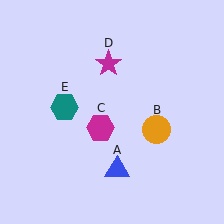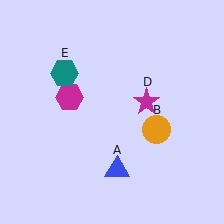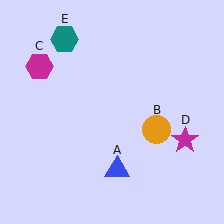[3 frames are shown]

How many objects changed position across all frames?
3 objects changed position: magenta hexagon (object C), magenta star (object D), teal hexagon (object E).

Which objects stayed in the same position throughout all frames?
Blue triangle (object A) and orange circle (object B) remained stationary.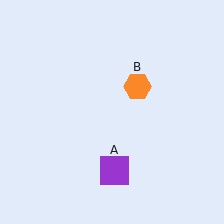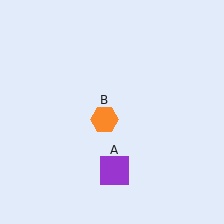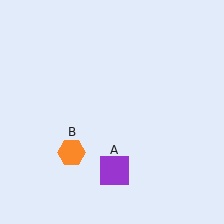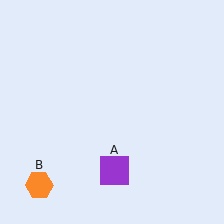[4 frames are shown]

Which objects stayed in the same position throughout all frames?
Purple square (object A) remained stationary.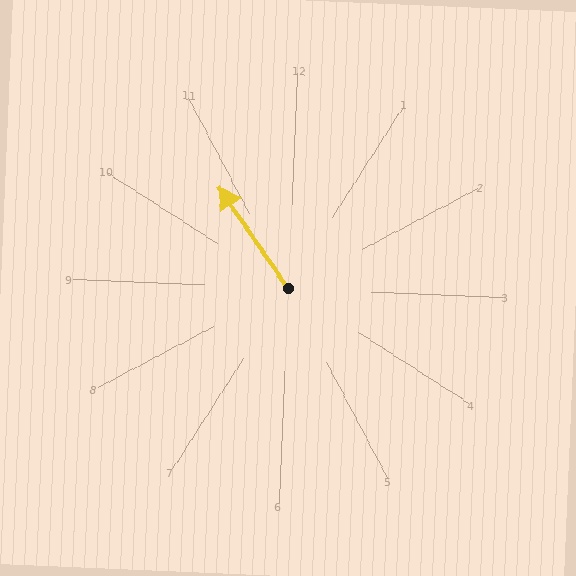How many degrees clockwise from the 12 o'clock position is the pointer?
Approximately 323 degrees.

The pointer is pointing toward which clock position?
Roughly 11 o'clock.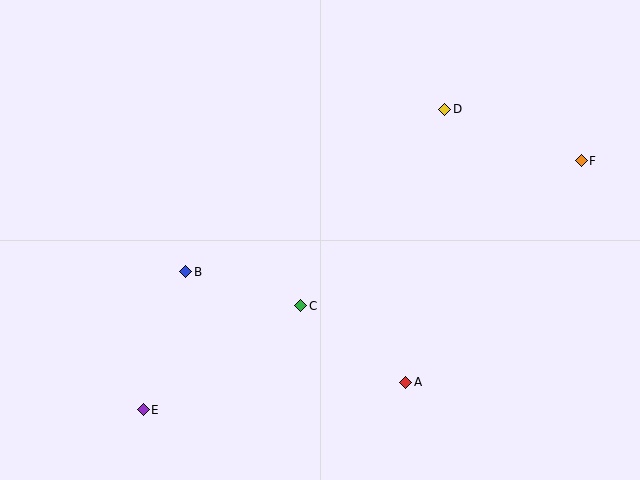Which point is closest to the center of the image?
Point C at (301, 306) is closest to the center.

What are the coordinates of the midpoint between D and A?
The midpoint between D and A is at (425, 246).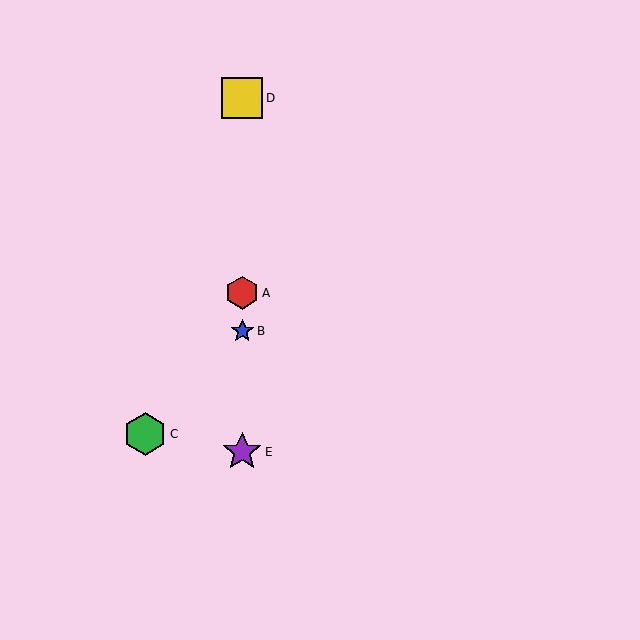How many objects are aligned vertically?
4 objects (A, B, D, E) are aligned vertically.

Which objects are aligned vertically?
Objects A, B, D, E are aligned vertically.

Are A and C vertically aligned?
No, A is at x≈242 and C is at x≈145.